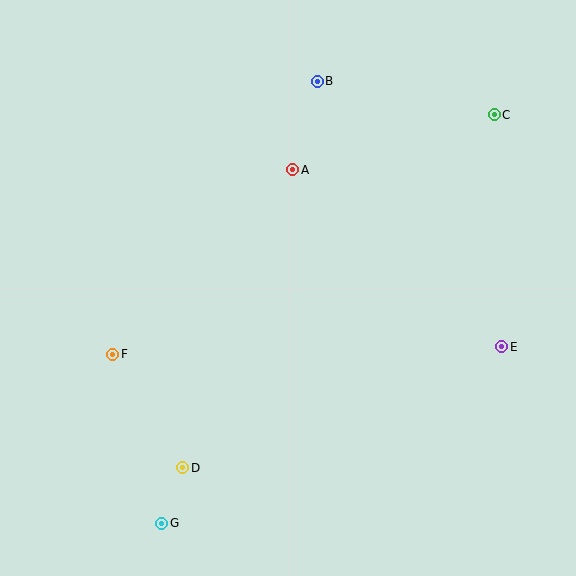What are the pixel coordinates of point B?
Point B is at (317, 81).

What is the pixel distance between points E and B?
The distance between E and B is 323 pixels.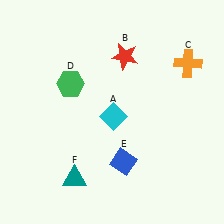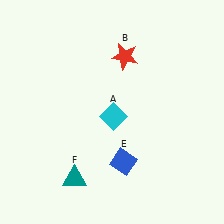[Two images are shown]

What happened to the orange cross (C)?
The orange cross (C) was removed in Image 2. It was in the top-right area of Image 1.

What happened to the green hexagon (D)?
The green hexagon (D) was removed in Image 2. It was in the top-left area of Image 1.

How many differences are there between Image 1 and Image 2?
There are 2 differences between the two images.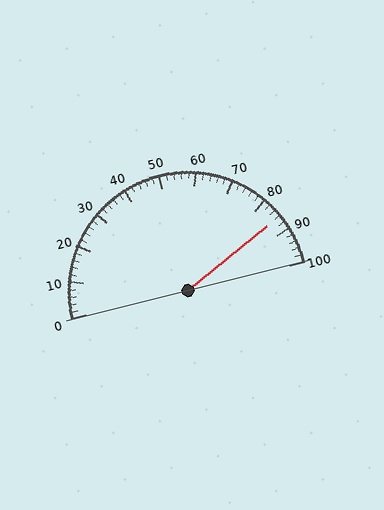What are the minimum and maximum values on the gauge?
The gauge ranges from 0 to 100.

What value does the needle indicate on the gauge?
The needle indicates approximately 86.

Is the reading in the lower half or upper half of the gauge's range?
The reading is in the upper half of the range (0 to 100).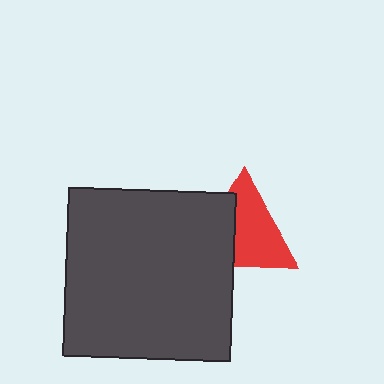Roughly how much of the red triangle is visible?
About half of it is visible (roughly 61%).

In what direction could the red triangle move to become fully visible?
The red triangle could move right. That would shift it out from behind the dark gray square entirely.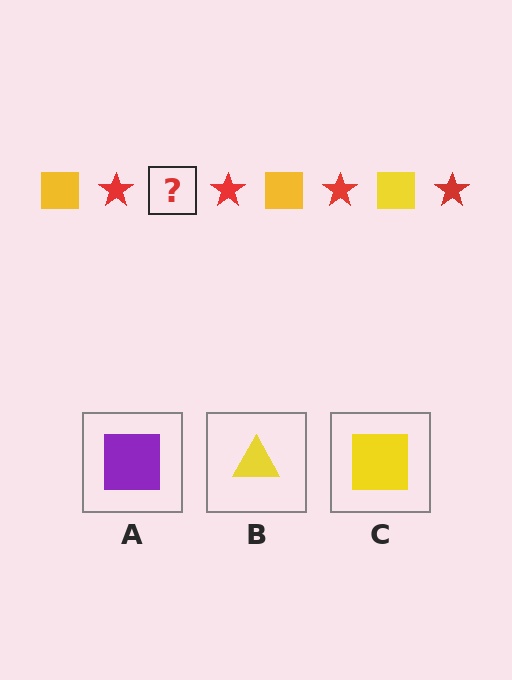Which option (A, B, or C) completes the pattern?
C.